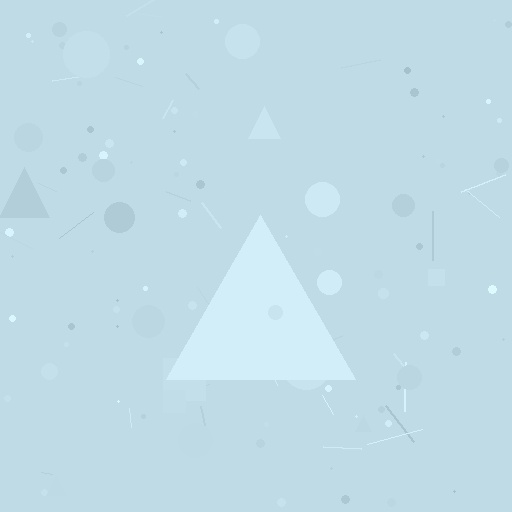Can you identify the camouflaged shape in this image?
The camouflaged shape is a triangle.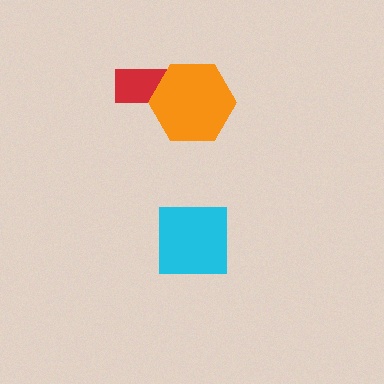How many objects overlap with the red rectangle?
1 object overlaps with the red rectangle.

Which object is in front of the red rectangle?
The orange hexagon is in front of the red rectangle.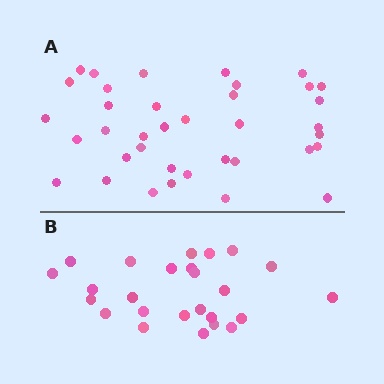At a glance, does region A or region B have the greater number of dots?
Region A (the top region) has more dots.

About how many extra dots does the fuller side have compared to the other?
Region A has roughly 12 or so more dots than region B.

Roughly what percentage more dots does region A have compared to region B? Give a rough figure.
About 50% more.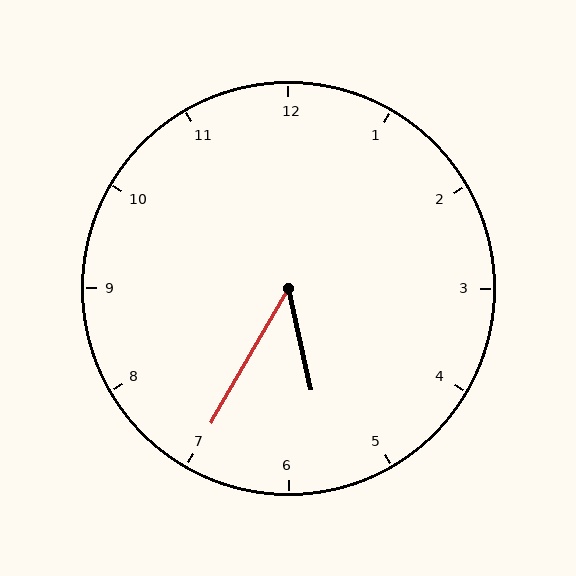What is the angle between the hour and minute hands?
Approximately 42 degrees.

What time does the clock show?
5:35.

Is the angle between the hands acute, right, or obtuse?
It is acute.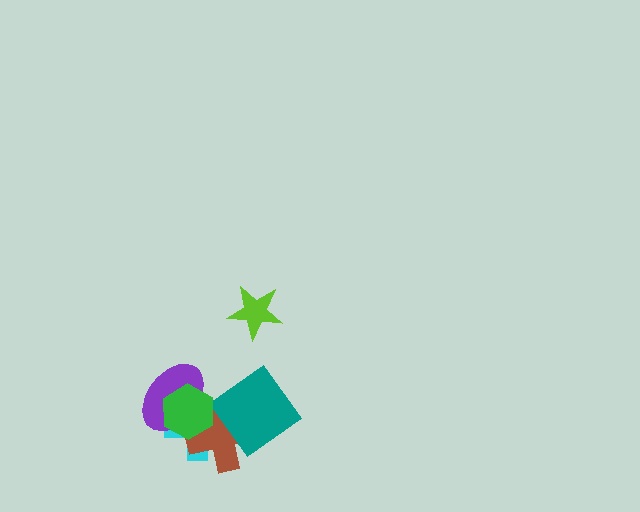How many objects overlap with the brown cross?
4 objects overlap with the brown cross.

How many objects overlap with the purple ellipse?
3 objects overlap with the purple ellipse.